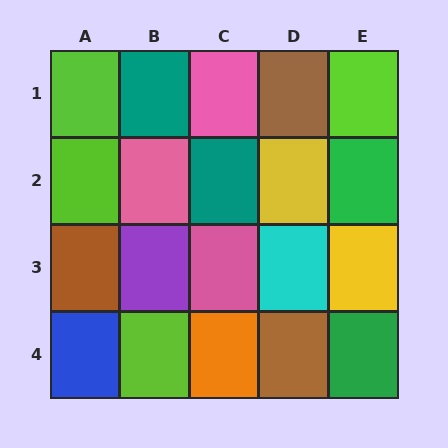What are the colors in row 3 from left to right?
Brown, purple, pink, cyan, yellow.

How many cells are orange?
1 cell is orange.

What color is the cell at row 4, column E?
Green.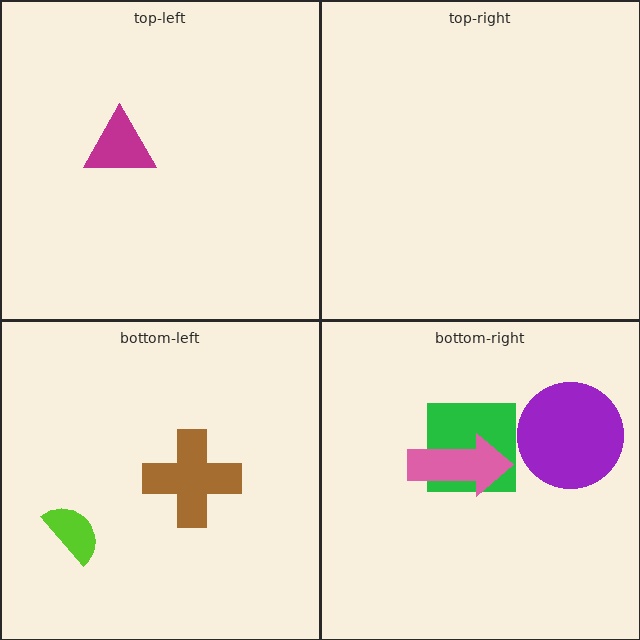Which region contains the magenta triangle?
The top-left region.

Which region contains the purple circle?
The bottom-right region.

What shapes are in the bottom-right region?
The green square, the purple circle, the pink arrow.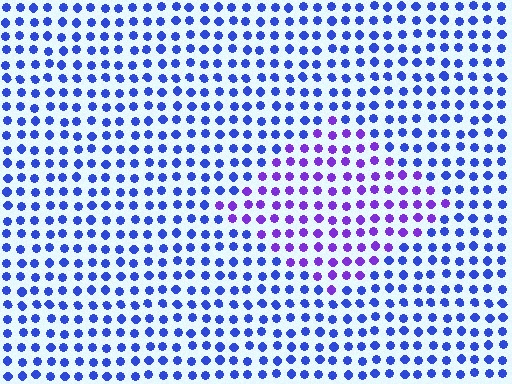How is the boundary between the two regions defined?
The boundary is defined purely by a slight shift in hue (about 39 degrees). Spacing, size, and orientation are identical on both sides.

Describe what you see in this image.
The image is filled with small blue elements in a uniform arrangement. A diamond-shaped region is visible where the elements are tinted to a slightly different hue, forming a subtle color boundary.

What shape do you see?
I see a diamond.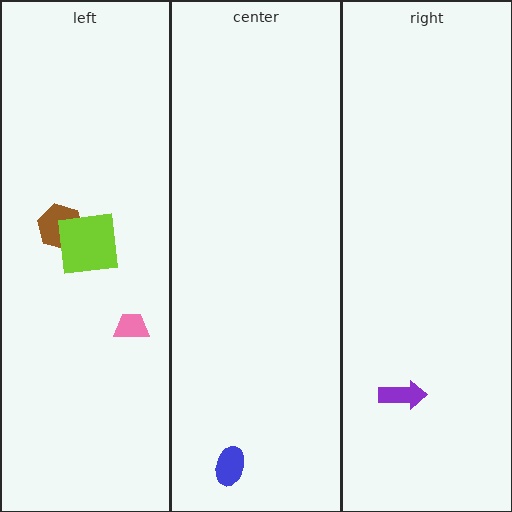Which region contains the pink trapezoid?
The left region.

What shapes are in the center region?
The blue ellipse.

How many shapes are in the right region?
1.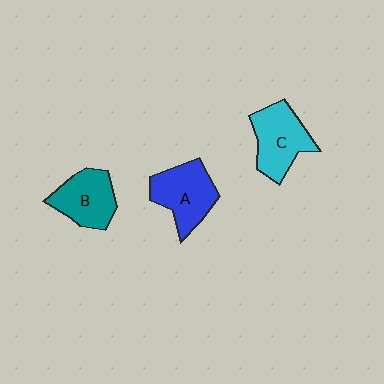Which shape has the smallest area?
Shape B (teal).